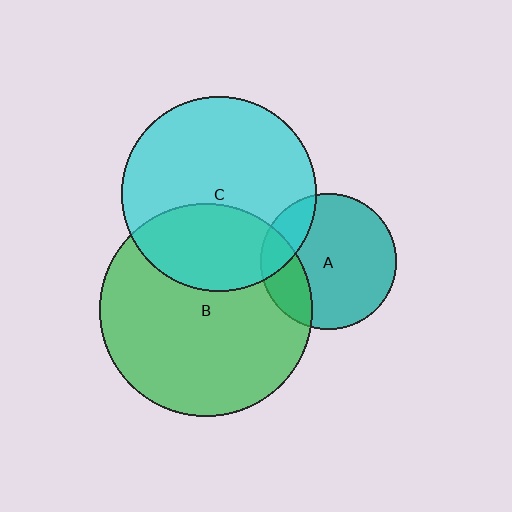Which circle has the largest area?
Circle B (green).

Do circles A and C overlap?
Yes.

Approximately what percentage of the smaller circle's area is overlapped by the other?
Approximately 20%.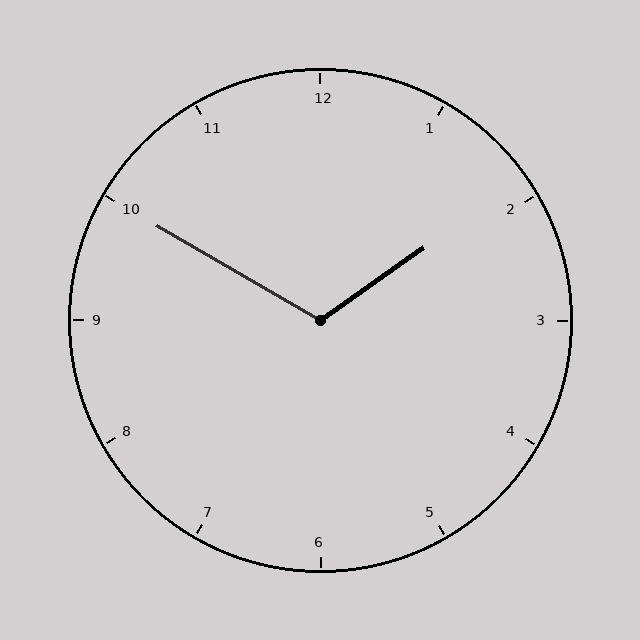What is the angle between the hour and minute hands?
Approximately 115 degrees.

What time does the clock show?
1:50.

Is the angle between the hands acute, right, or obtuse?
It is obtuse.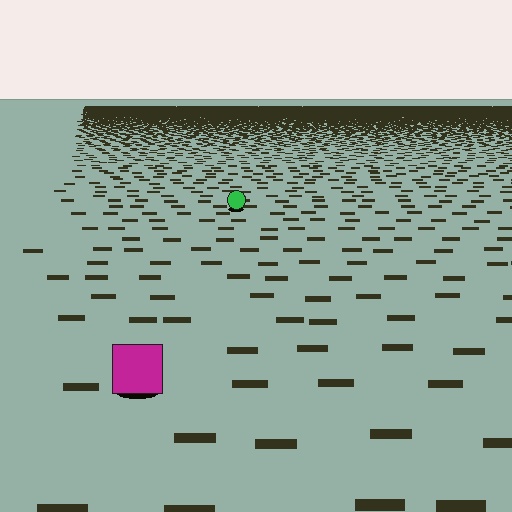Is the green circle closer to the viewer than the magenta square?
No. The magenta square is closer — you can tell from the texture gradient: the ground texture is coarser near it.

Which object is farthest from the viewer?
The green circle is farthest from the viewer. It appears smaller and the ground texture around it is denser.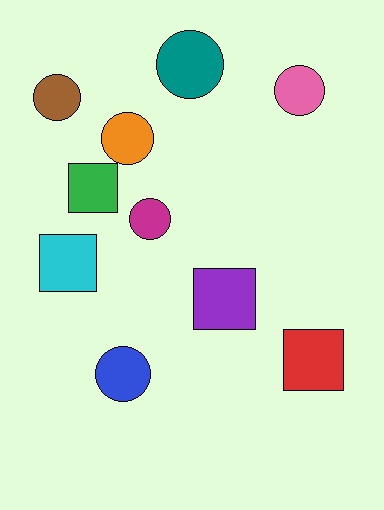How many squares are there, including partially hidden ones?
There are 4 squares.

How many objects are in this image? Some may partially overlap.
There are 10 objects.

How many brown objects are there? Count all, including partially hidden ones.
There is 1 brown object.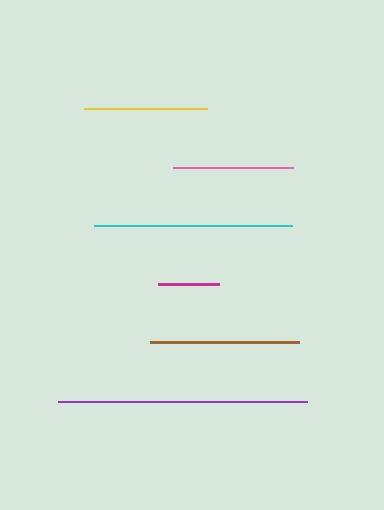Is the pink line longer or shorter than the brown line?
The brown line is longer than the pink line.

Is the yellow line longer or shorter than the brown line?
The brown line is longer than the yellow line.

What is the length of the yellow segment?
The yellow segment is approximately 123 pixels long.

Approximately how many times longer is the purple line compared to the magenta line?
The purple line is approximately 4.1 times the length of the magenta line.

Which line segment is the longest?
The purple line is the longest at approximately 249 pixels.